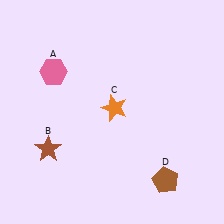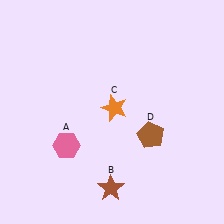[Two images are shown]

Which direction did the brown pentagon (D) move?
The brown pentagon (D) moved up.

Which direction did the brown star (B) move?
The brown star (B) moved right.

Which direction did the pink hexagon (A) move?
The pink hexagon (A) moved down.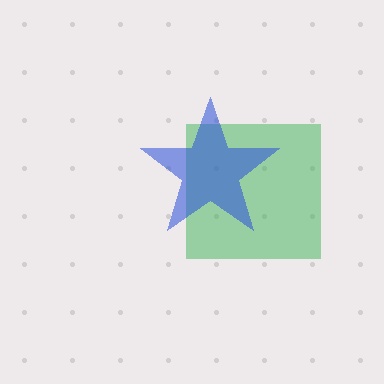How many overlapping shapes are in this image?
There are 2 overlapping shapes in the image.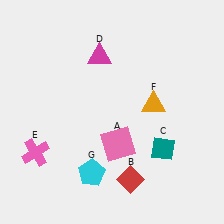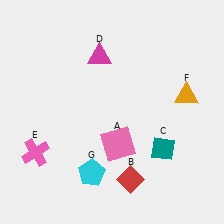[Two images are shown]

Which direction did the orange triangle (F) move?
The orange triangle (F) moved right.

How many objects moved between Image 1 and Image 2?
1 object moved between the two images.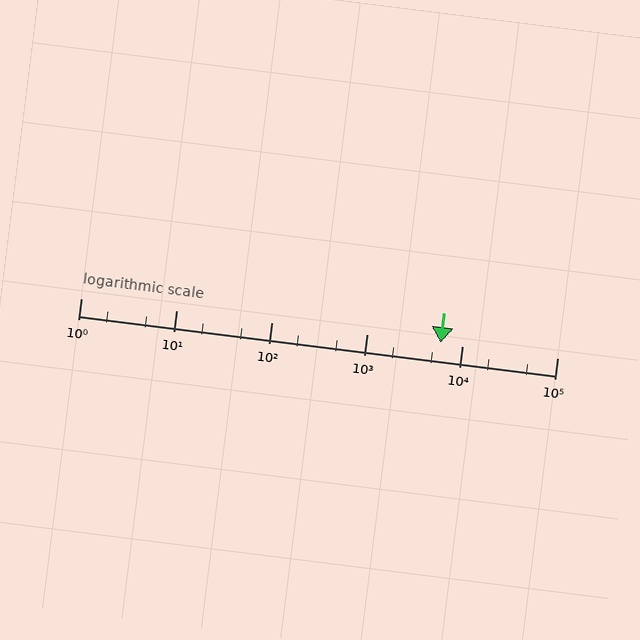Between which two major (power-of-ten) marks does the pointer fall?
The pointer is between 1000 and 10000.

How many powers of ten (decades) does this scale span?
The scale spans 5 decades, from 1 to 100000.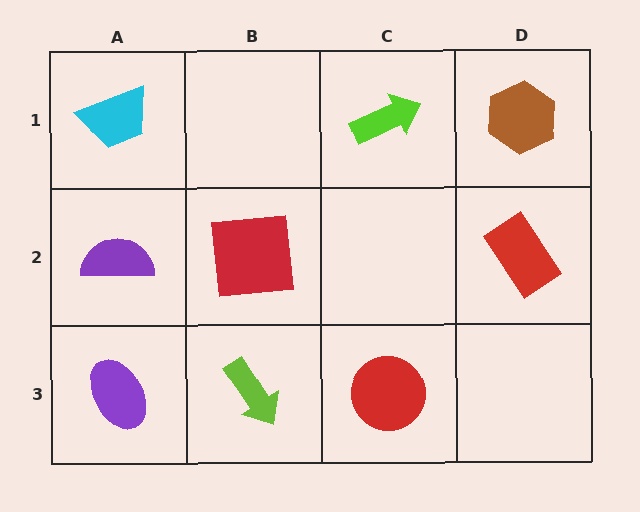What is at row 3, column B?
A lime arrow.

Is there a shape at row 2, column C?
No, that cell is empty.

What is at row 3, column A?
A purple ellipse.